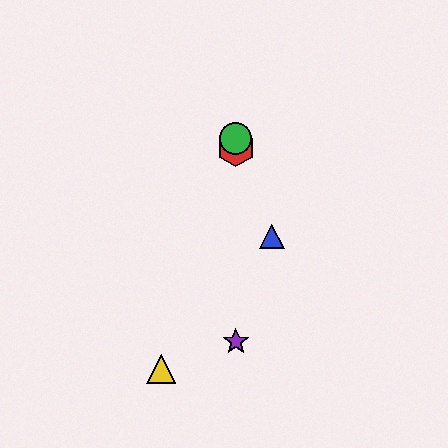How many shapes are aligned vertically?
3 shapes (the red hexagon, the green circle, the purple star) are aligned vertically.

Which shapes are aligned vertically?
The red hexagon, the green circle, the purple star are aligned vertically.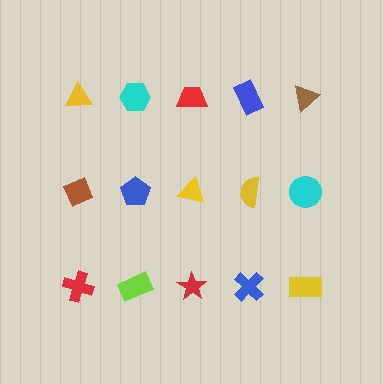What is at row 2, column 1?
A brown diamond.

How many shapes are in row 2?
5 shapes.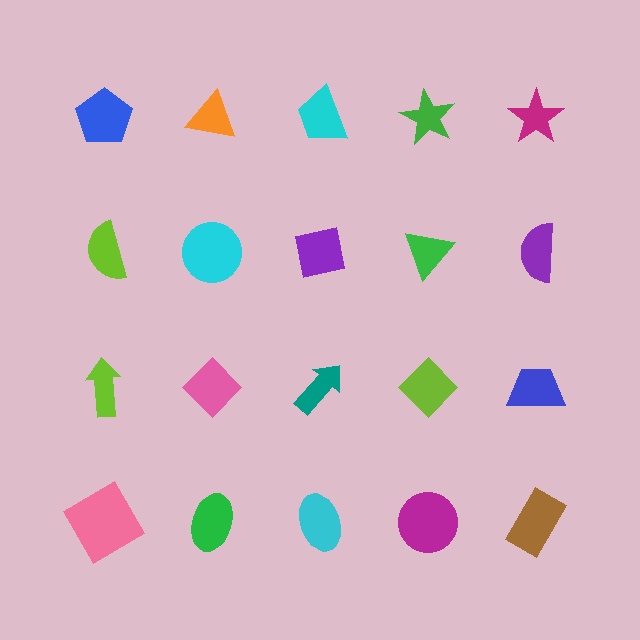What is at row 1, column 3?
A cyan trapezoid.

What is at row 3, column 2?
A pink diamond.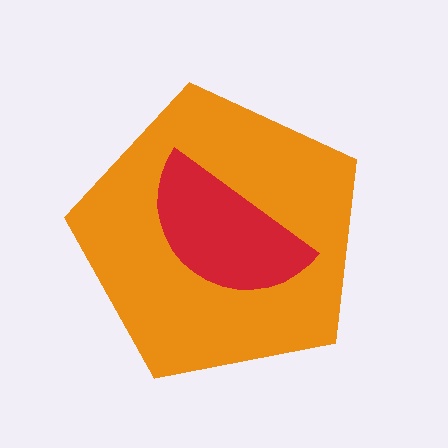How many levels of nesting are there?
2.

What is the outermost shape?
The orange pentagon.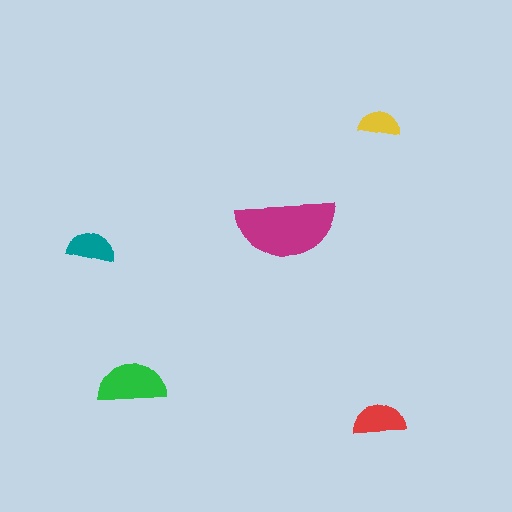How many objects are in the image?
There are 5 objects in the image.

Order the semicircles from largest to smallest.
the magenta one, the green one, the red one, the teal one, the yellow one.